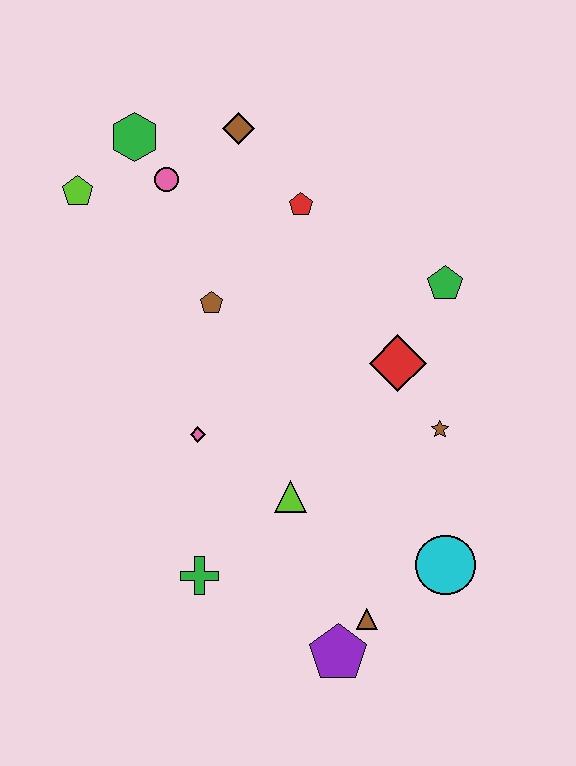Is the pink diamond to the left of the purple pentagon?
Yes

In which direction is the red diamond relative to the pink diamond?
The red diamond is to the right of the pink diamond.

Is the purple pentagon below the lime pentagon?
Yes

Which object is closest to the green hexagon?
The pink circle is closest to the green hexagon.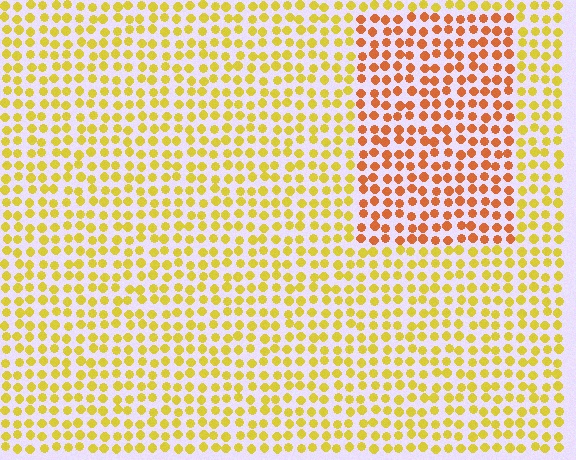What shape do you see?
I see a rectangle.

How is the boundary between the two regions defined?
The boundary is defined purely by a slight shift in hue (about 37 degrees). Spacing, size, and orientation are identical on both sides.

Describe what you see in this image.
The image is filled with small yellow elements in a uniform arrangement. A rectangle-shaped region is visible where the elements are tinted to a slightly different hue, forming a subtle color boundary.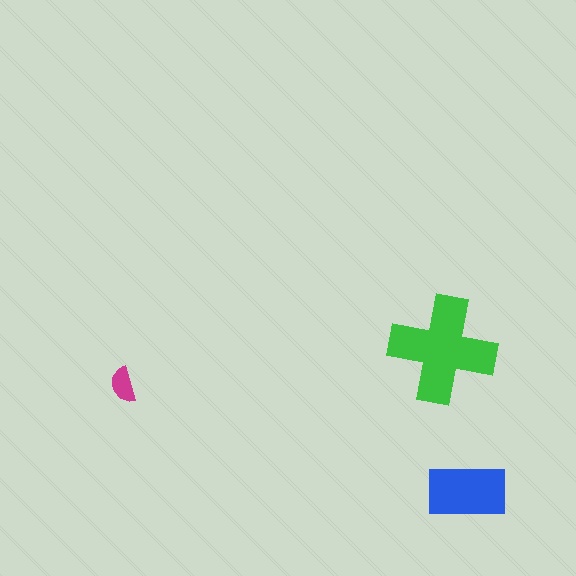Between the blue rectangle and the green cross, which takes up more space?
The green cross.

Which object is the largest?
The green cross.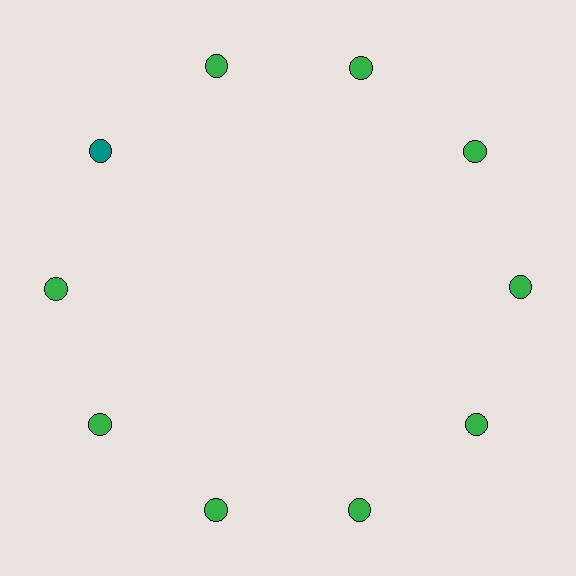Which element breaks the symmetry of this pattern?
The teal circle at roughly the 10 o'clock position breaks the symmetry. All other shapes are green circles.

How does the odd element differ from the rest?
It has a different color: teal instead of green.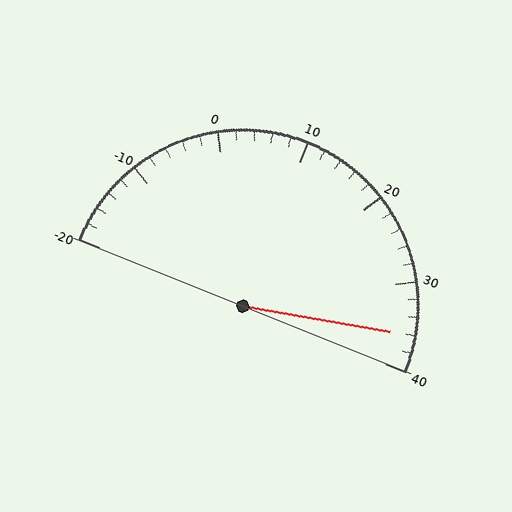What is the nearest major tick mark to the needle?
The nearest major tick mark is 40.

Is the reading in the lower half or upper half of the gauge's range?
The reading is in the upper half of the range (-20 to 40).